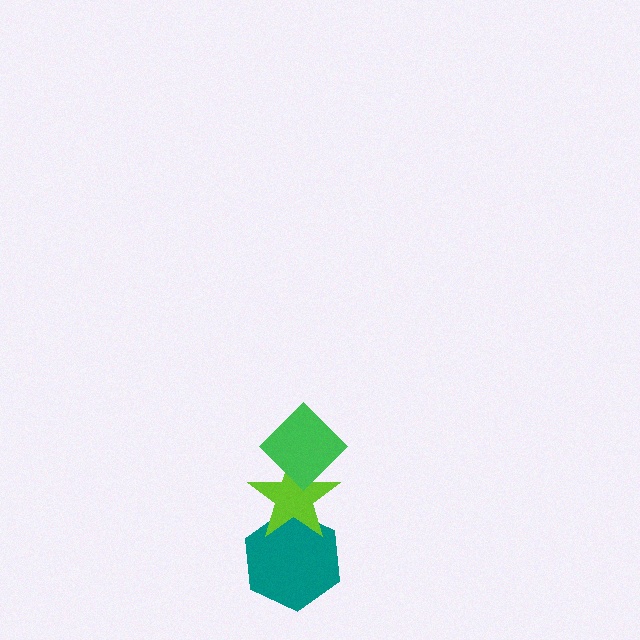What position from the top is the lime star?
The lime star is 2nd from the top.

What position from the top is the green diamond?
The green diamond is 1st from the top.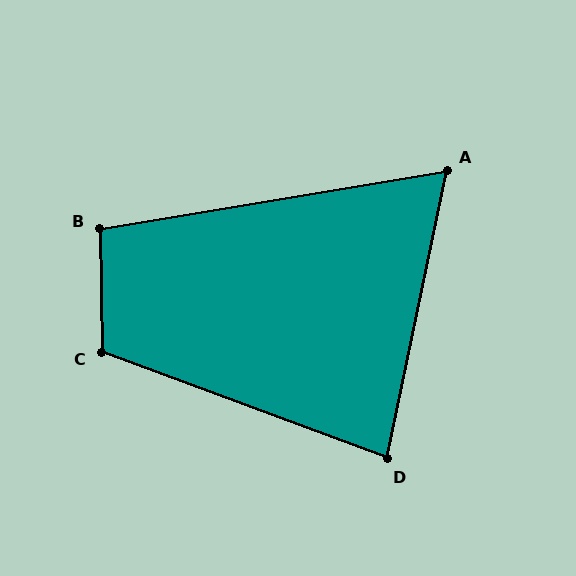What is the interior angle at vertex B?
Approximately 99 degrees (obtuse).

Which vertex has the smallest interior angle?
A, at approximately 69 degrees.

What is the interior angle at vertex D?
Approximately 81 degrees (acute).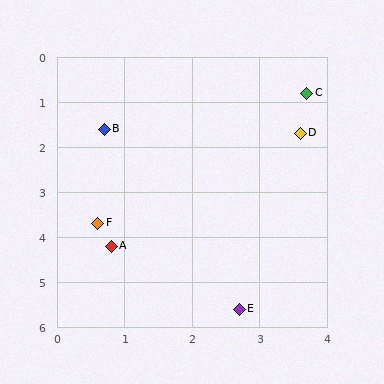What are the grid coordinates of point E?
Point E is at approximately (2.7, 5.6).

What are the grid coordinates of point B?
Point B is at approximately (0.7, 1.6).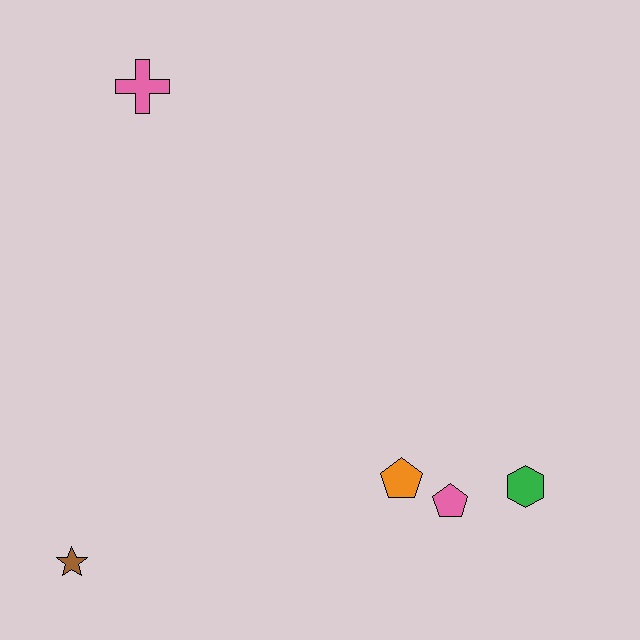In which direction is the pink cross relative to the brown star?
The pink cross is above the brown star.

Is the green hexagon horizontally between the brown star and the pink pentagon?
No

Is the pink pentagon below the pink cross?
Yes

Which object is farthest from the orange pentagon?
The pink cross is farthest from the orange pentagon.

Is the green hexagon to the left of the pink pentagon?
No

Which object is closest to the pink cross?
The orange pentagon is closest to the pink cross.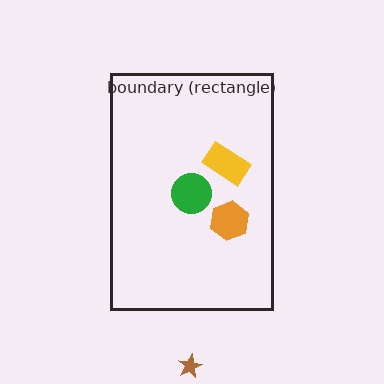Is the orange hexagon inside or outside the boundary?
Inside.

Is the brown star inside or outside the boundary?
Outside.